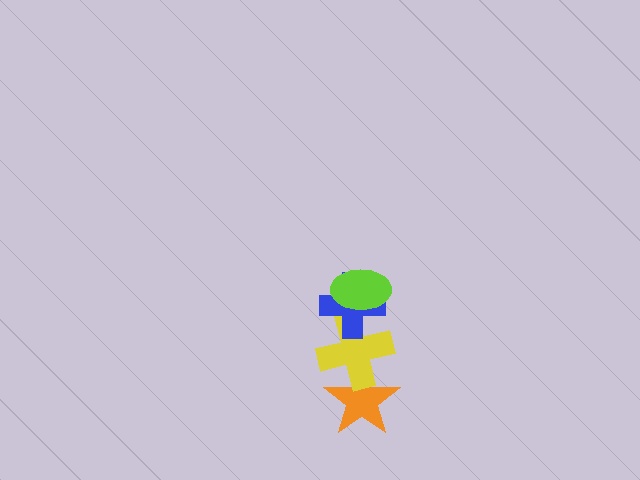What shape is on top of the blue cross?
The lime ellipse is on top of the blue cross.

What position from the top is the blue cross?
The blue cross is 2nd from the top.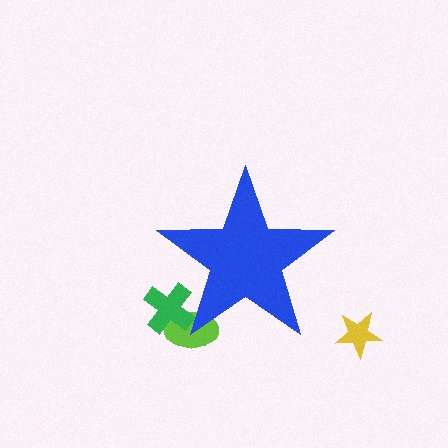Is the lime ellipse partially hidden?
Yes, the lime ellipse is partially hidden behind the blue star.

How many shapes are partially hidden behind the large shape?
2 shapes are partially hidden.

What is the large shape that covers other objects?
A blue star.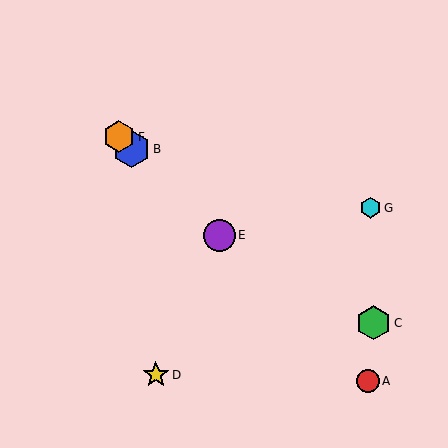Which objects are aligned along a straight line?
Objects A, B, E, F are aligned along a straight line.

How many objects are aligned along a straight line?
4 objects (A, B, E, F) are aligned along a straight line.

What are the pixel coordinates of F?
Object F is at (119, 137).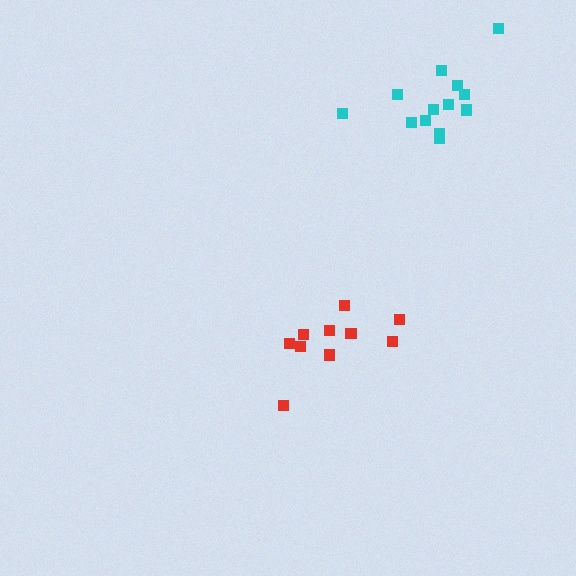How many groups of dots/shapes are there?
There are 2 groups.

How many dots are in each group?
Group 1: 13 dots, Group 2: 10 dots (23 total).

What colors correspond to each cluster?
The clusters are colored: cyan, red.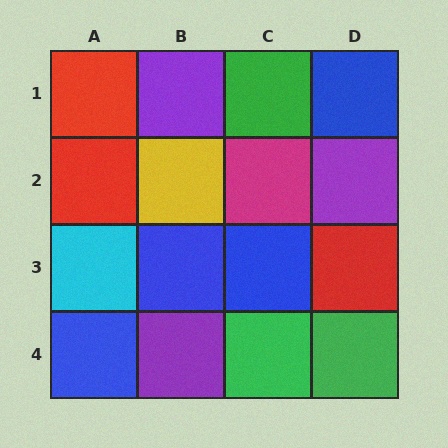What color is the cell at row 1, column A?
Red.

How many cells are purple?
3 cells are purple.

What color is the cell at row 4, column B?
Purple.